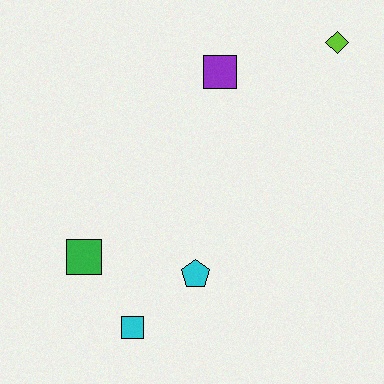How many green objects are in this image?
There is 1 green object.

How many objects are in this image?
There are 5 objects.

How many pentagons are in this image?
There is 1 pentagon.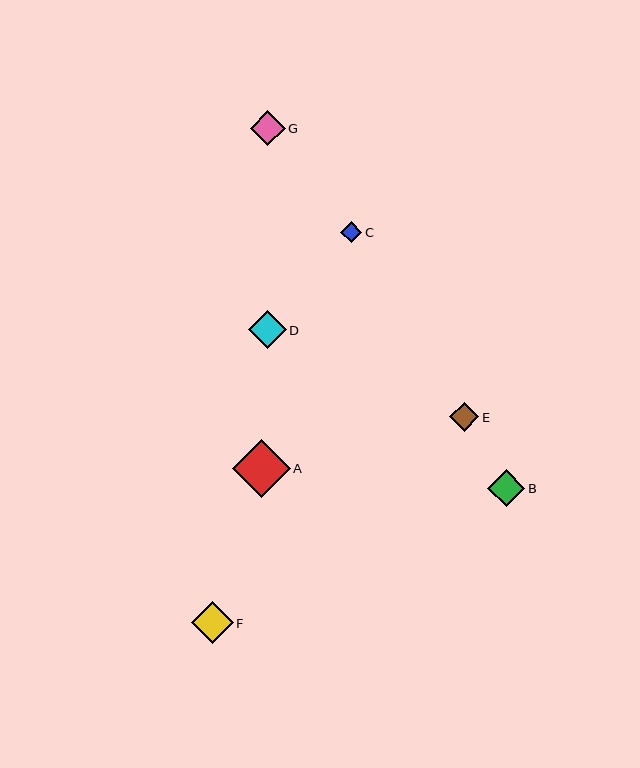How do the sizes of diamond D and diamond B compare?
Diamond D and diamond B are approximately the same size.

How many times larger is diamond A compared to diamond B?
Diamond A is approximately 1.6 times the size of diamond B.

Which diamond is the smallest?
Diamond C is the smallest with a size of approximately 21 pixels.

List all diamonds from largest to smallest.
From largest to smallest: A, F, D, B, G, E, C.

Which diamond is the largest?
Diamond A is the largest with a size of approximately 58 pixels.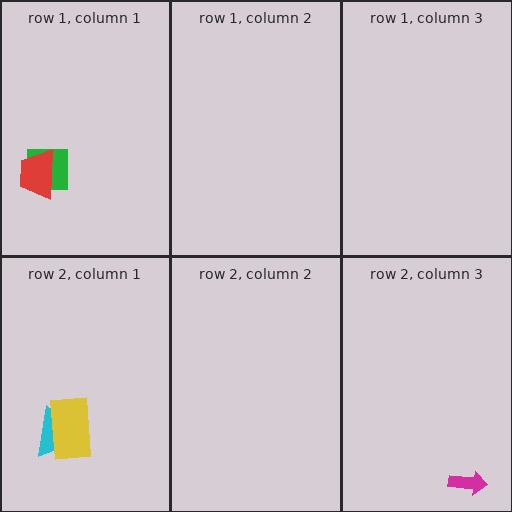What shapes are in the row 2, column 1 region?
The cyan triangle, the yellow rectangle.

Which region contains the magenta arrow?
The row 2, column 3 region.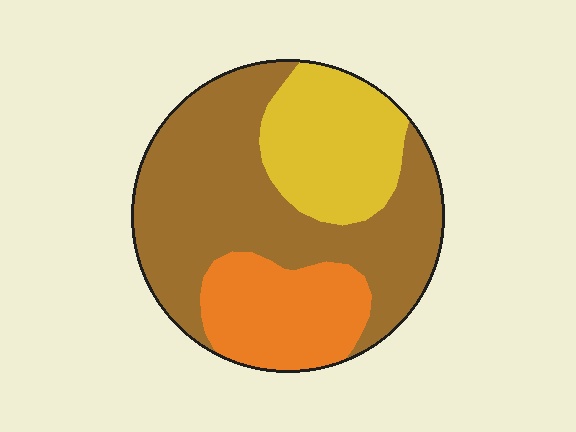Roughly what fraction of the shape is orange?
Orange covers about 20% of the shape.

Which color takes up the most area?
Brown, at roughly 55%.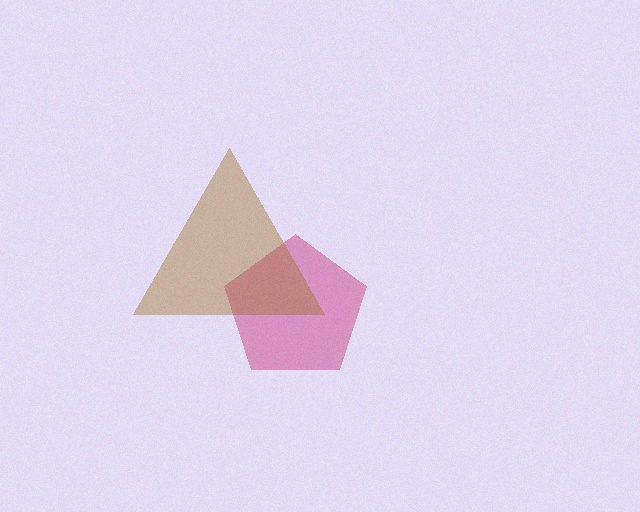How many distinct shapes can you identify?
There are 2 distinct shapes: a magenta pentagon, a brown triangle.